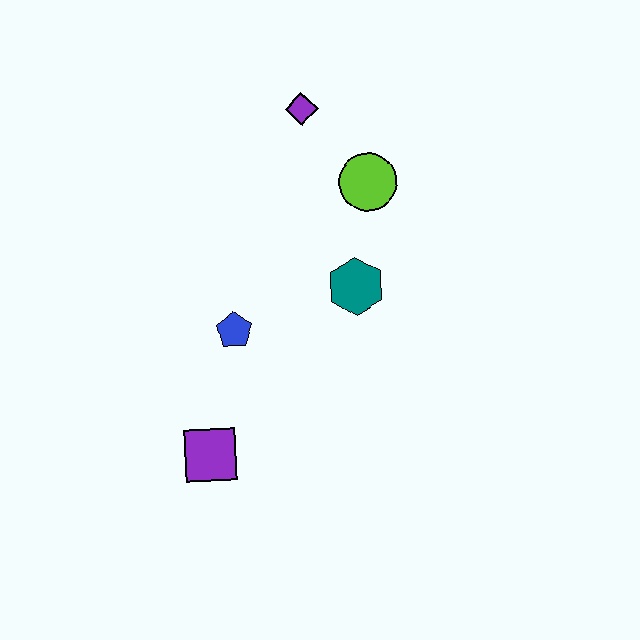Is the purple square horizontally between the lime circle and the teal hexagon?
No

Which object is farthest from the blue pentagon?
The purple diamond is farthest from the blue pentagon.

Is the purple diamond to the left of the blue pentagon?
No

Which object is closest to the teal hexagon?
The lime circle is closest to the teal hexagon.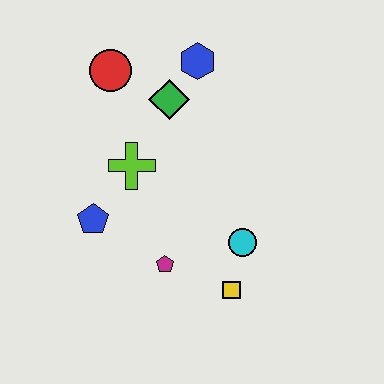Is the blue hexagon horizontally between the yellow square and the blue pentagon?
Yes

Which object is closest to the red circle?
The green diamond is closest to the red circle.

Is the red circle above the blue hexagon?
No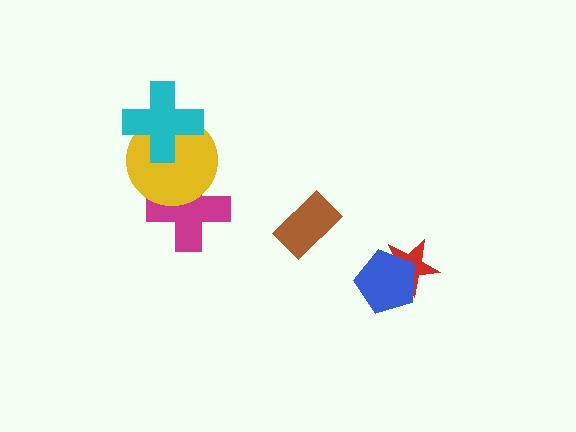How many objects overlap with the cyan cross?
1 object overlaps with the cyan cross.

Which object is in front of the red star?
The blue pentagon is in front of the red star.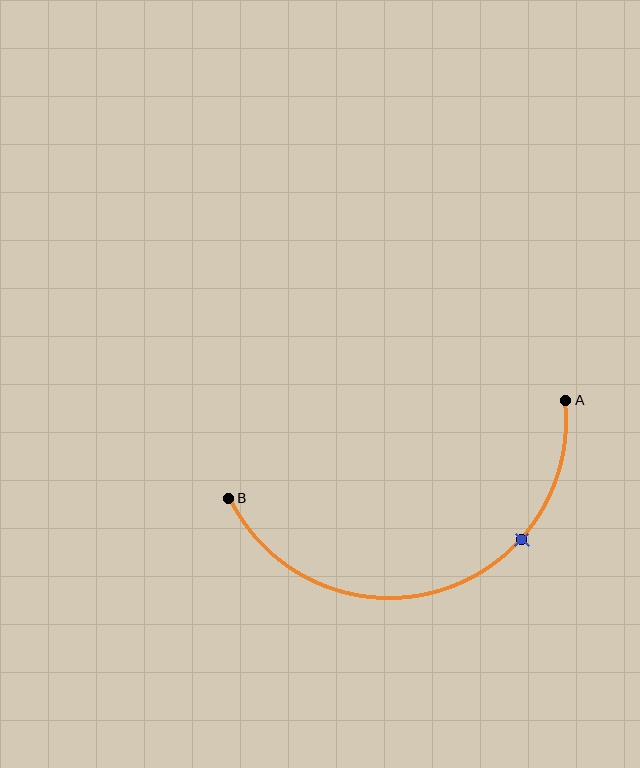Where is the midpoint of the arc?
The arc midpoint is the point on the curve farthest from the straight line joining A and B. It sits below that line.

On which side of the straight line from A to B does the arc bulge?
The arc bulges below the straight line connecting A and B.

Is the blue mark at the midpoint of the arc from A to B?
No. The blue mark lies on the arc but is closer to endpoint A. The arc midpoint would be at the point on the curve equidistant along the arc from both A and B.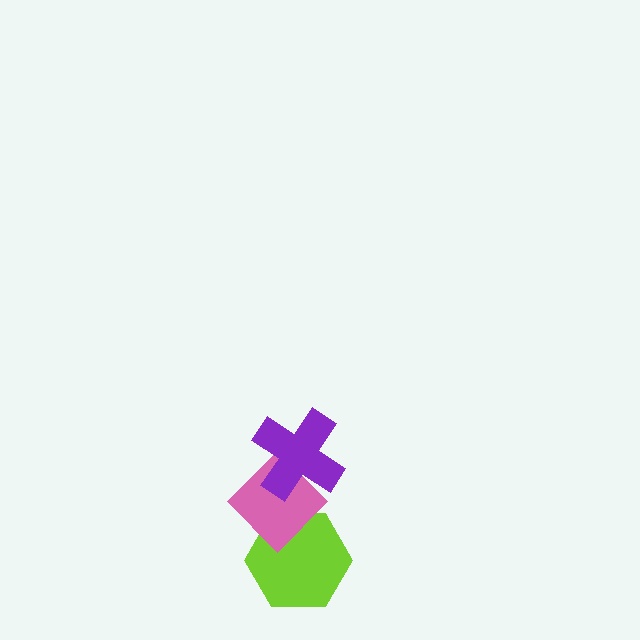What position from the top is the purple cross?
The purple cross is 1st from the top.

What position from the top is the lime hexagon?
The lime hexagon is 3rd from the top.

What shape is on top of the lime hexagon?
The pink diamond is on top of the lime hexagon.